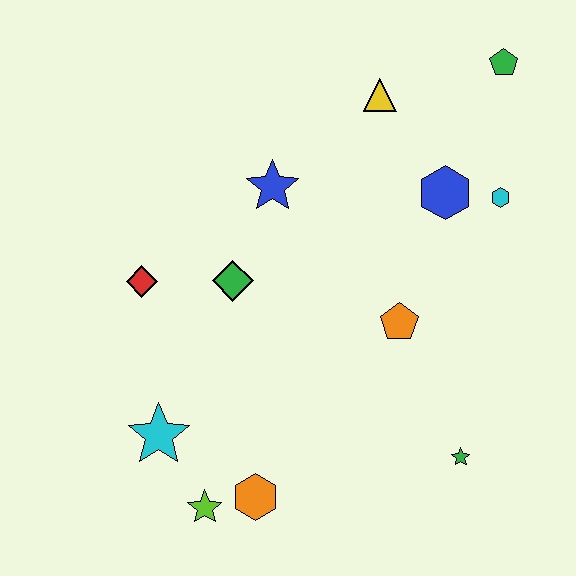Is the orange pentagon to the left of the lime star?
No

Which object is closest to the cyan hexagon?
The blue hexagon is closest to the cyan hexagon.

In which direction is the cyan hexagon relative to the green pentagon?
The cyan hexagon is below the green pentagon.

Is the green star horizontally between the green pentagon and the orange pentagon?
Yes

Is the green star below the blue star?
Yes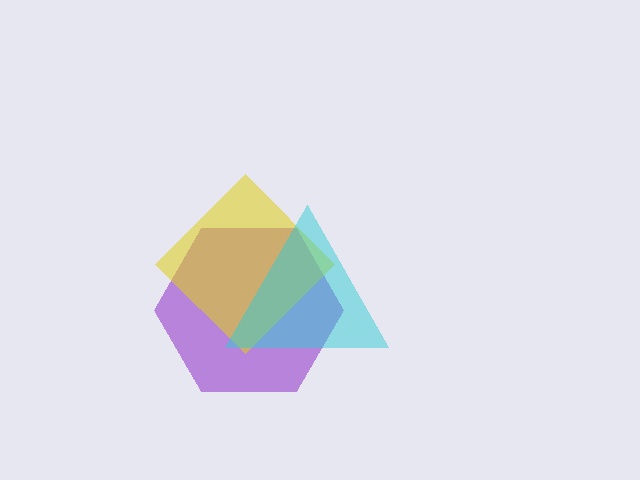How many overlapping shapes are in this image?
There are 3 overlapping shapes in the image.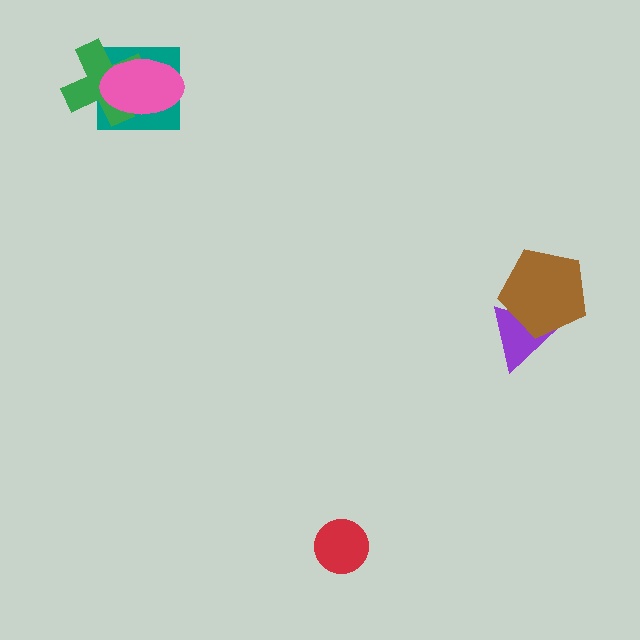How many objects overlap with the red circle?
0 objects overlap with the red circle.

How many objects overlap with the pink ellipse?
2 objects overlap with the pink ellipse.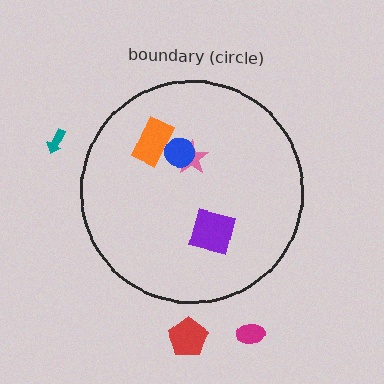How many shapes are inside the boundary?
4 inside, 3 outside.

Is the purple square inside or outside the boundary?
Inside.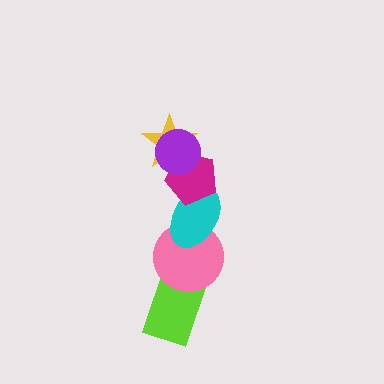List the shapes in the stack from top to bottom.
From top to bottom: the purple circle, the yellow star, the magenta pentagon, the cyan ellipse, the pink circle, the lime rectangle.